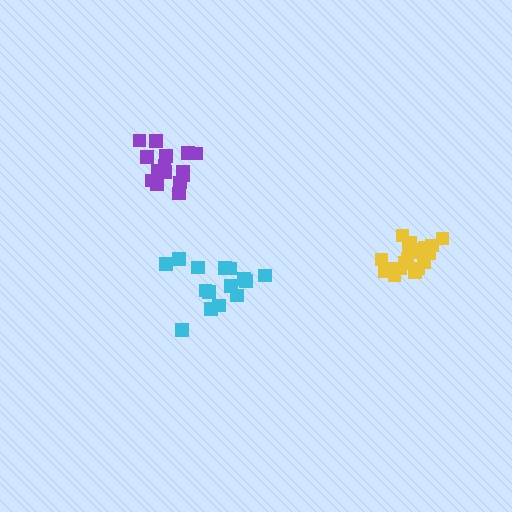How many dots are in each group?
Group 1: 15 dots, Group 2: 19 dots, Group 3: 15 dots (49 total).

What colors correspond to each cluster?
The clusters are colored: cyan, yellow, purple.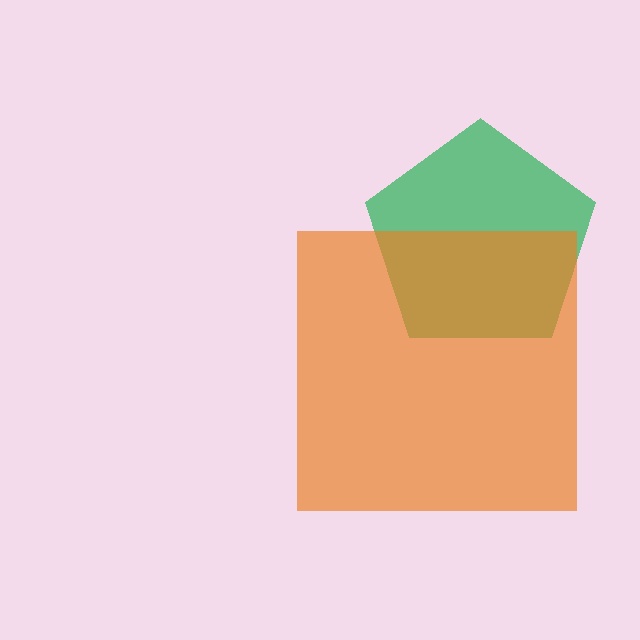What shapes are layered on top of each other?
The layered shapes are: a green pentagon, an orange square.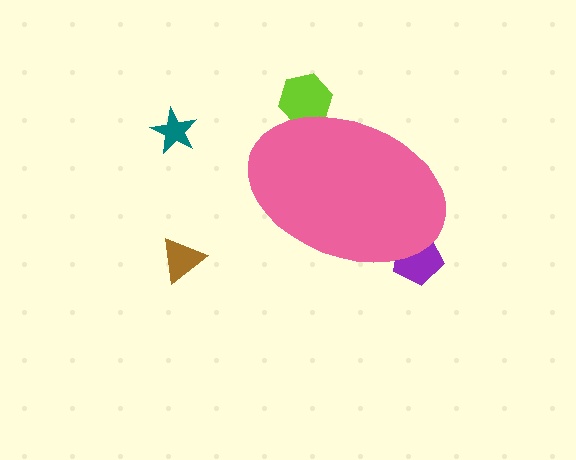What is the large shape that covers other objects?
A pink ellipse.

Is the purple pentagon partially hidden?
Yes, the purple pentagon is partially hidden behind the pink ellipse.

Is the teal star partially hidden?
No, the teal star is fully visible.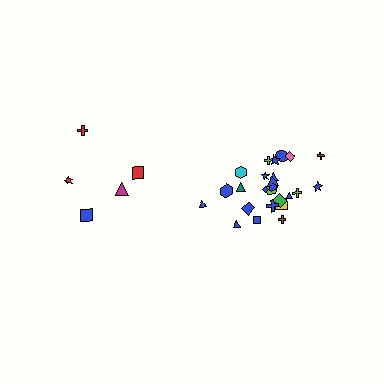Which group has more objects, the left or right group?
The right group.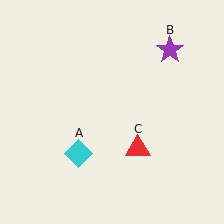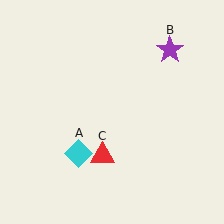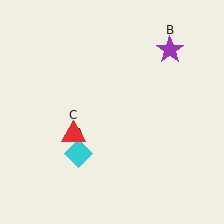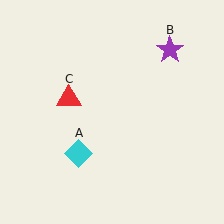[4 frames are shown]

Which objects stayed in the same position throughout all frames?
Cyan diamond (object A) and purple star (object B) remained stationary.